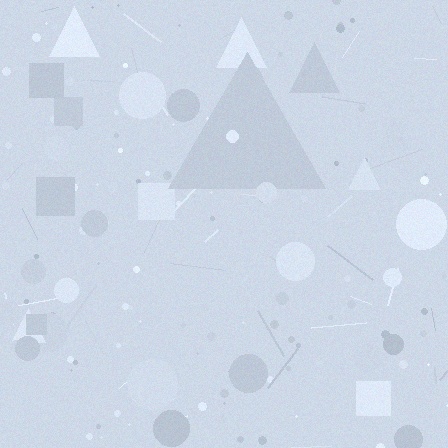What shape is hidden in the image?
A triangle is hidden in the image.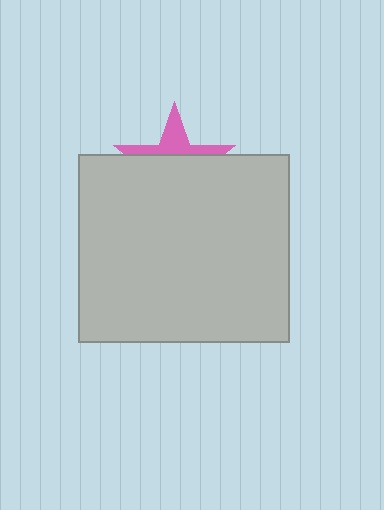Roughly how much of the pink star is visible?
A small part of it is visible (roughly 32%).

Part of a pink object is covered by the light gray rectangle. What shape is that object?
It is a star.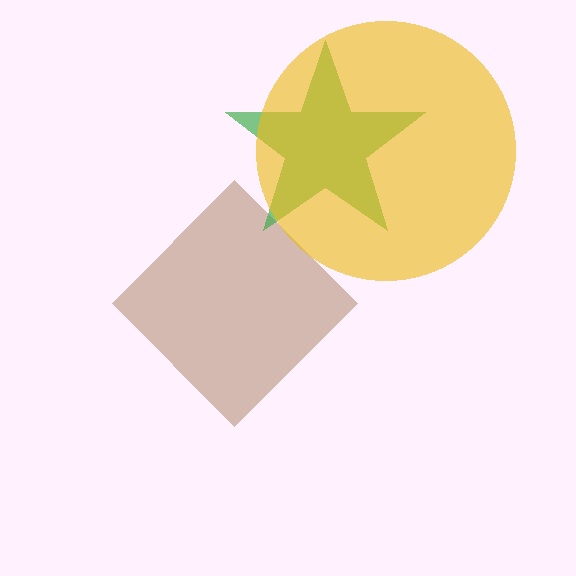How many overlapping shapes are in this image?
There are 3 overlapping shapes in the image.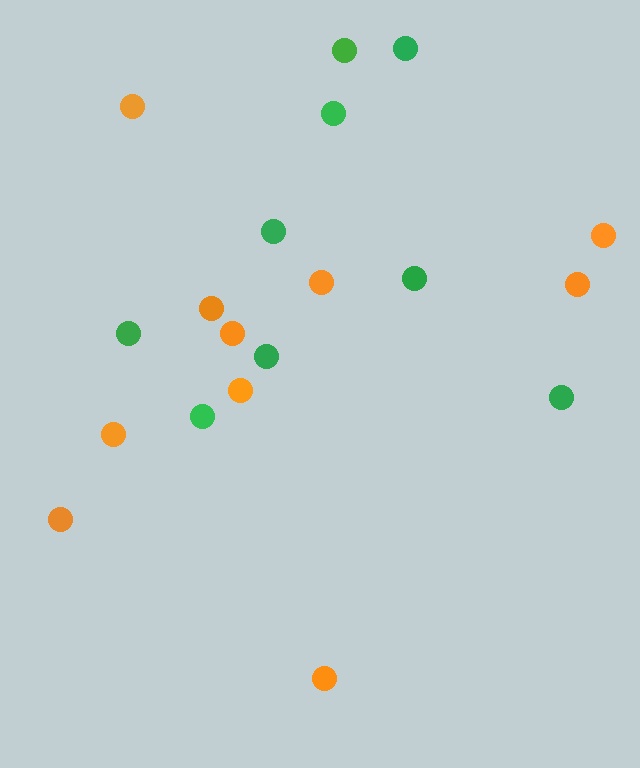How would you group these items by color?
There are 2 groups: one group of green circles (9) and one group of orange circles (10).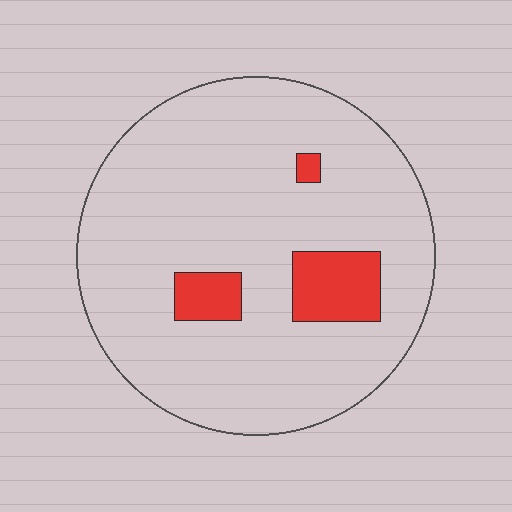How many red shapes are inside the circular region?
3.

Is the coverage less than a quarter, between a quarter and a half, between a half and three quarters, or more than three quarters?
Less than a quarter.